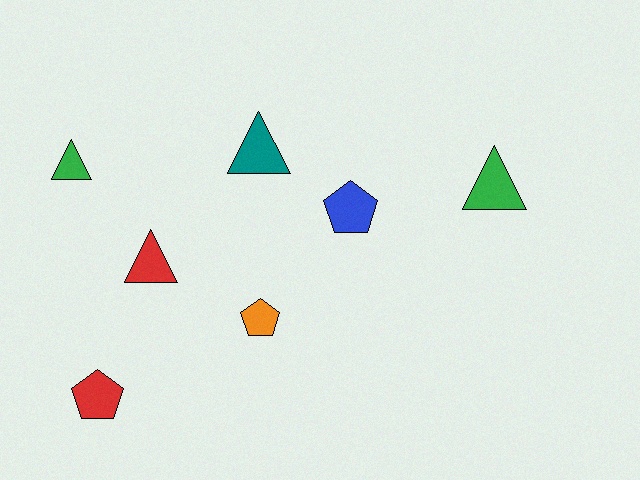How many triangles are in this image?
There are 4 triangles.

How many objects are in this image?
There are 7 objects.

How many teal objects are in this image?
There is 1 teal object.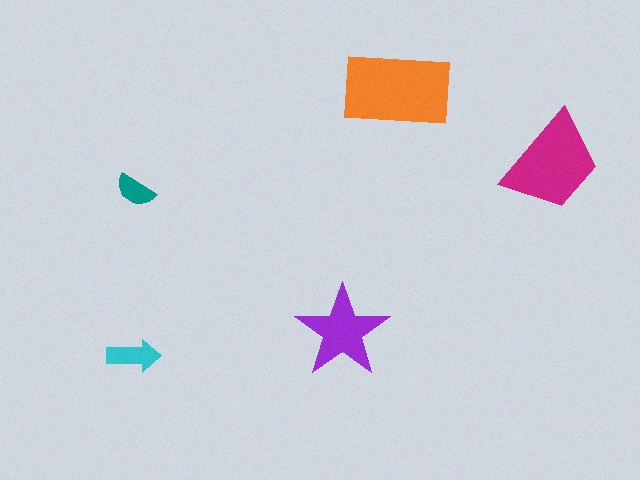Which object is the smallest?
The teal semicircle.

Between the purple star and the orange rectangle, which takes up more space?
The orange rectangle.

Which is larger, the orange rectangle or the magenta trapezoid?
The orange rectangle.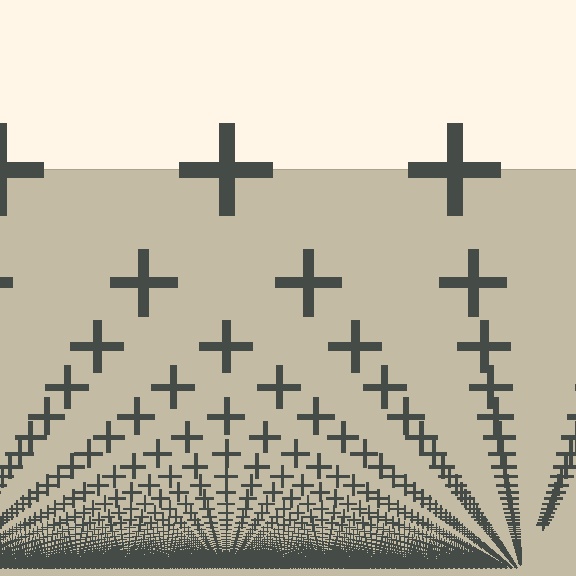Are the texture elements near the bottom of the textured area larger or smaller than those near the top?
Smaller. The gradient is inverted — elements near the bottom are smaller and denser.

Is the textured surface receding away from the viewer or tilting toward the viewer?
The surface appears to tilt toward the viewer. Texture elements get larger and sparser toward the top.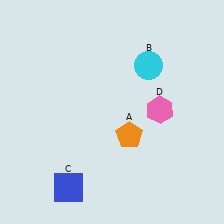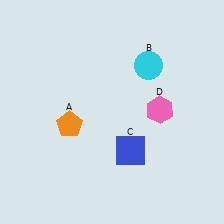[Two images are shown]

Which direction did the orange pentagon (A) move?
The orange pentagon (A) moved left.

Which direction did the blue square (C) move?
The blue square (C) moved right.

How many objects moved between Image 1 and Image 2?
2 objects moved between the two images.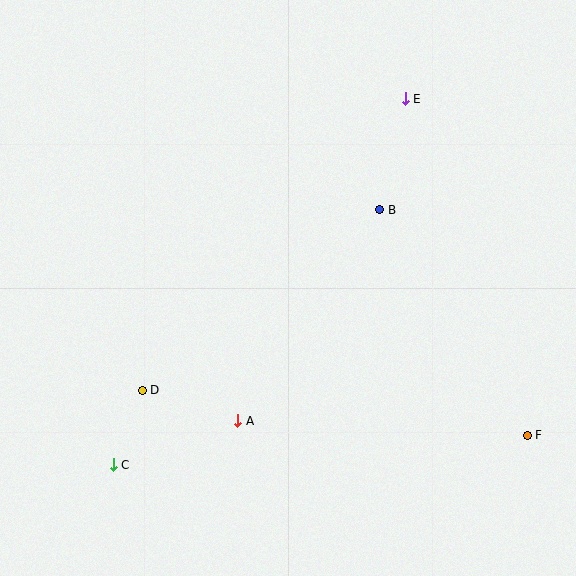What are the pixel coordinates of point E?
Point E is at (405, 99).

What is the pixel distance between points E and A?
The distance between E and A is 363 pixels.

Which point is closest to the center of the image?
Point B at (380, 210) is closest to the center.